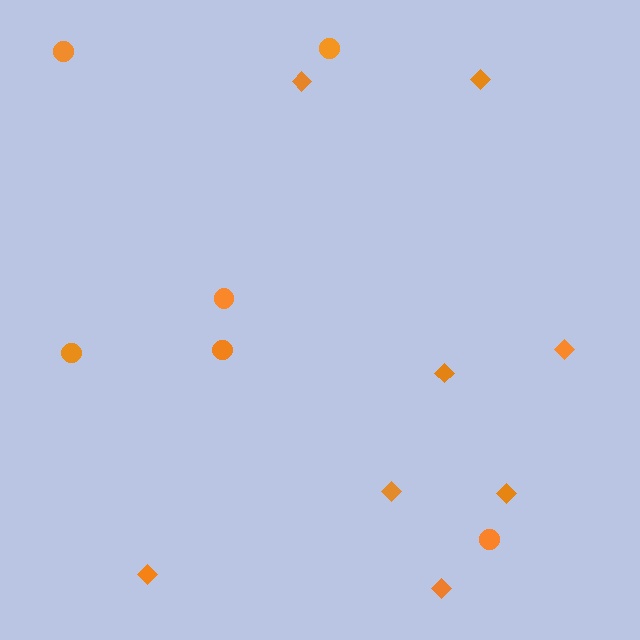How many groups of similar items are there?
There are 2 groups: one group of diamonds (8) and one group of circles (6).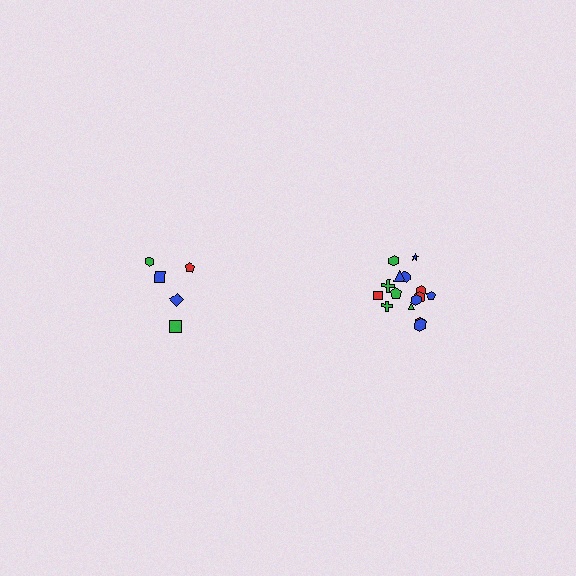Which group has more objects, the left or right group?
The right group.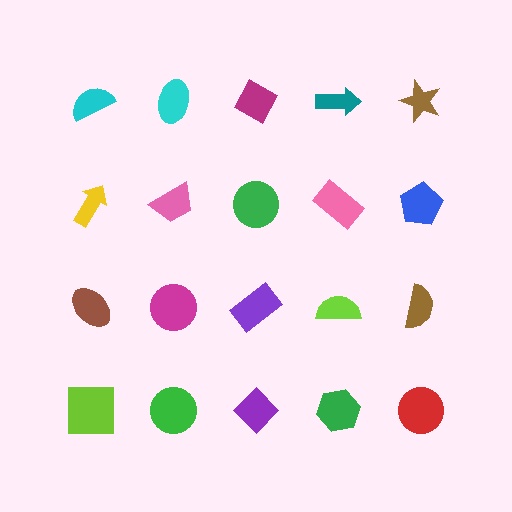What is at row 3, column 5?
A brown semicircle.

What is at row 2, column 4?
A pink rectangle.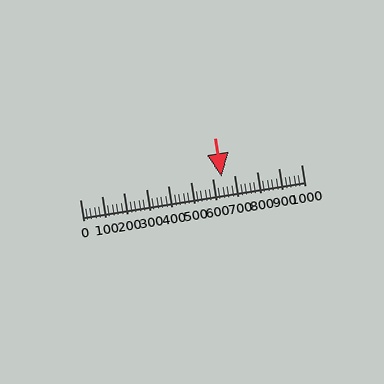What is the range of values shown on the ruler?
The ruler shows values from 0 to 1000.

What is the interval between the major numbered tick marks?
The major tick marks are spaced 100 units apart.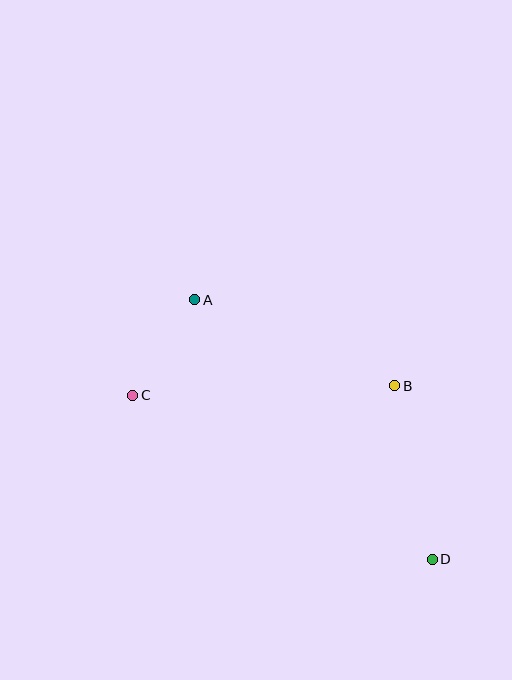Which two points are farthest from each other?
Points A and D are farthest from each other.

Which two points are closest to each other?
Points A and C are closest to each other.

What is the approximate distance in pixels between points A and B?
The distance between A and B is approximately 218 pixels.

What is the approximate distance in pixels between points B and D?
The distance between B and D is approximately 178 pixels.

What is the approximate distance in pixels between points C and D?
The distance between C and D is approximately 341 pixels.